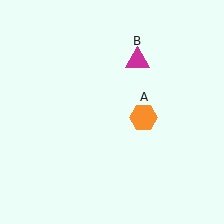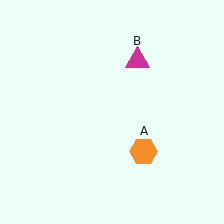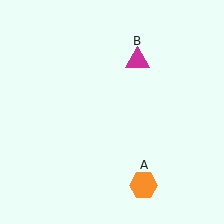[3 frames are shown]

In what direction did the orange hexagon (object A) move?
The orange hexagon (object A) moved down.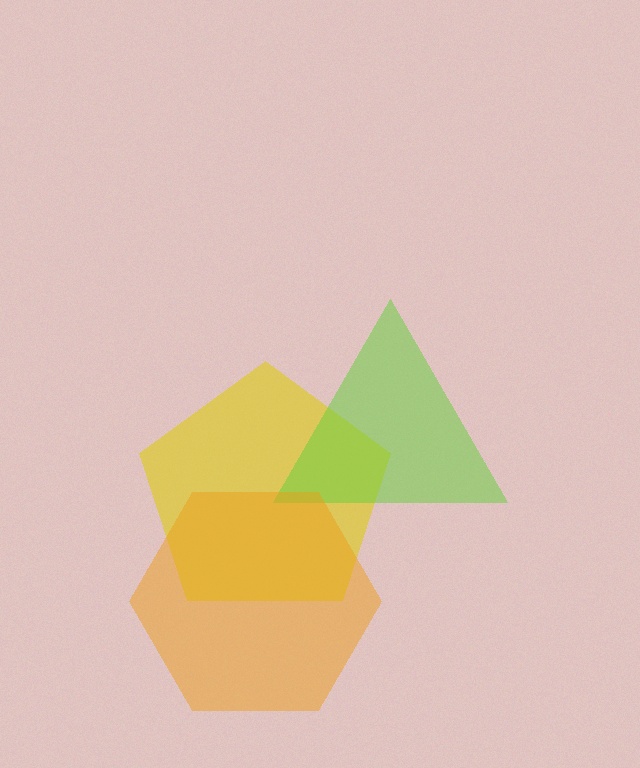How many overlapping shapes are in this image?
There are 3 overlapping shapes in the image.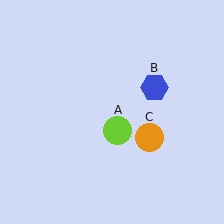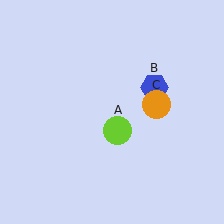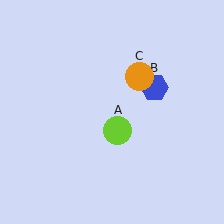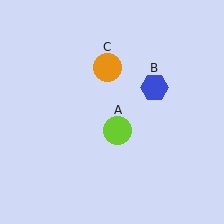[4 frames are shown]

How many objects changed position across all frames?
1 object changed position: orange circle (object C).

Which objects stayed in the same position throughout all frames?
Lime circle (object A) and blue hexagon (object B) remained stationary.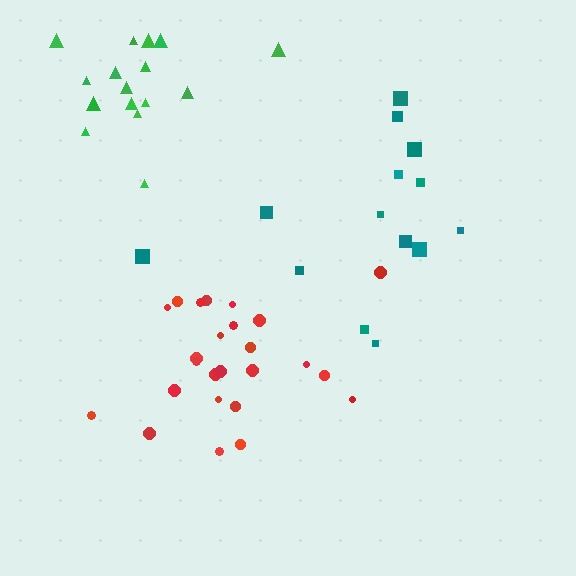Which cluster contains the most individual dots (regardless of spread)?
Red (25).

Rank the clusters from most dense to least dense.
red, green, teal.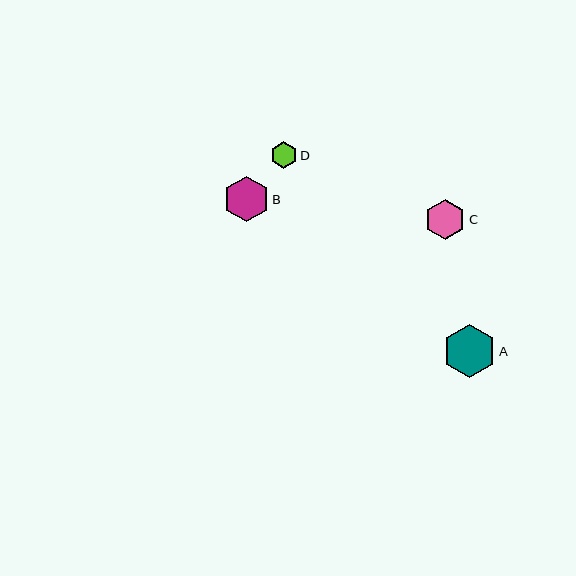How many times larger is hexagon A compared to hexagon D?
Hexagon A is approximately 2.0 times the size of hexagon D.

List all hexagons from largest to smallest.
From largest to smallest: A, B, C, D.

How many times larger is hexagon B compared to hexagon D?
Hexagon B is approximately 1.7 times the size of hexagon D.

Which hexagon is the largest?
Hexagon A is the largest with a size of approximately 53 pixels.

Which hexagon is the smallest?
Hexagon D is the smallest with a size of approximately 27 pixels.